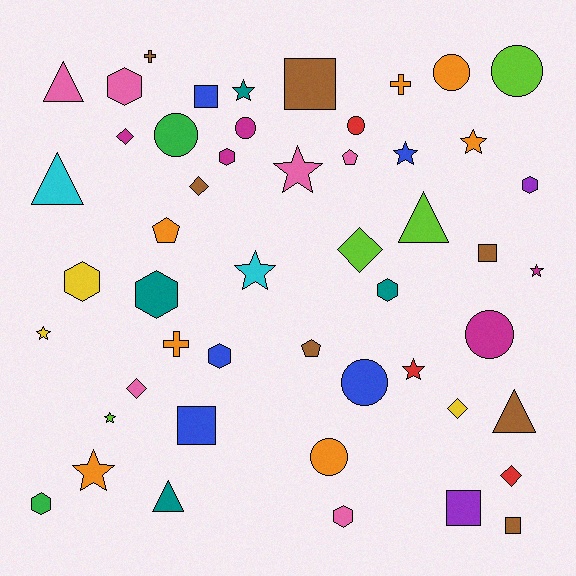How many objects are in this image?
There are 50 objects.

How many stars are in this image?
There are 10 stars.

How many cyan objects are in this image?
There are 2 cyan objects.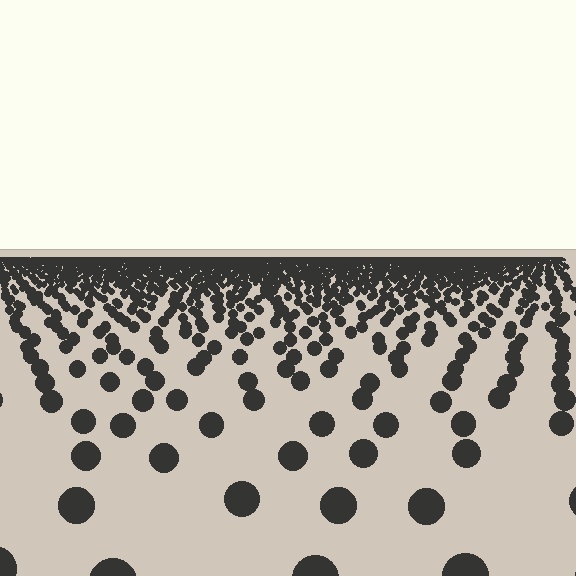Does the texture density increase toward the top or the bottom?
Density increases toward the top.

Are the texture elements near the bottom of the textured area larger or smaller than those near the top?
Larger. Near the bottom, elements are closer to the viewer and appear at a bigger on-screen size.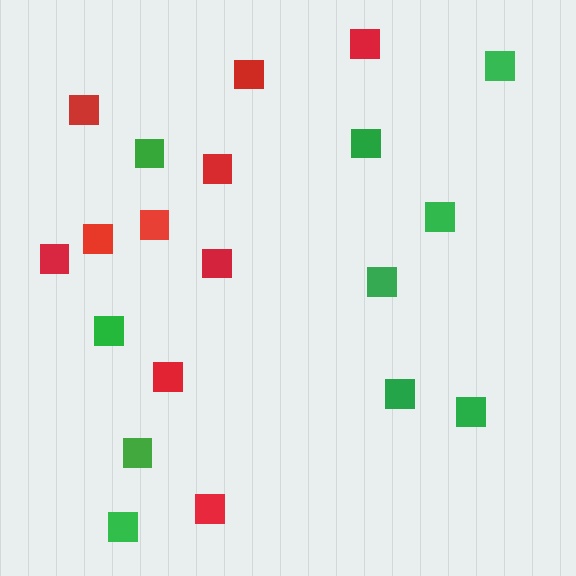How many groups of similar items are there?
There are 2 groups: one group of red squares (10) and one group of green squares (10).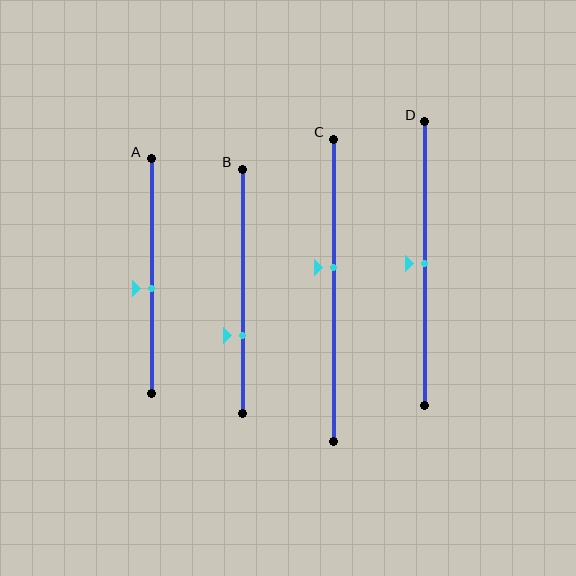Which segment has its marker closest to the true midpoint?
Segment D has its marker closest to the true midpoint.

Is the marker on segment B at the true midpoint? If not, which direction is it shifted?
No, the marker on segment B is shifted downward by about 18% of the segment length.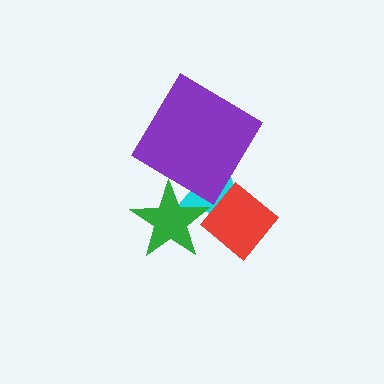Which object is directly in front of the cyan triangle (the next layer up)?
The purple diamond is directly in front of the cyan triangle.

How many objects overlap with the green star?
2 objects overlap with the green star.